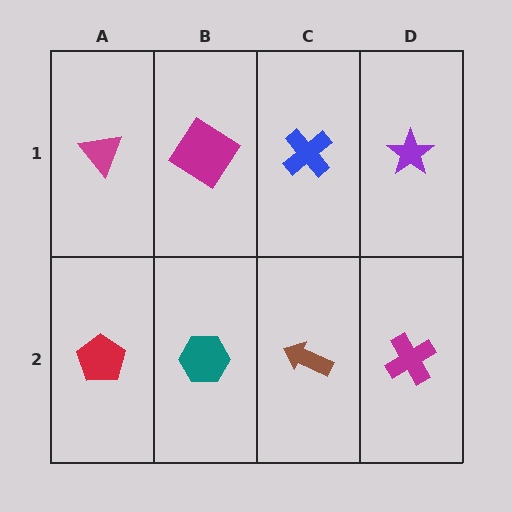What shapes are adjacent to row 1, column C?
A brown arrow (row 2, column C), a magenta diamond (row 1, column B), a purple star (row 1, column D).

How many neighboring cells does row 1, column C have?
3.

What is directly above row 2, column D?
A purple star.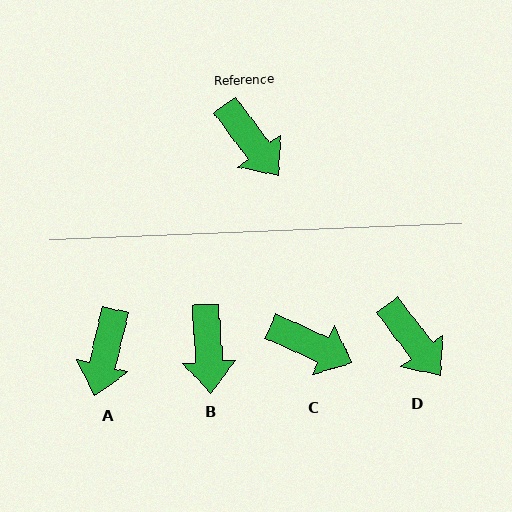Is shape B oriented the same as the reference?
No, it is off by about 34 degrees.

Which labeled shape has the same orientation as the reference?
D.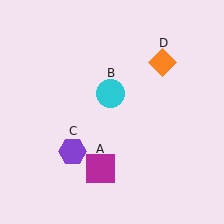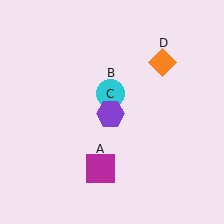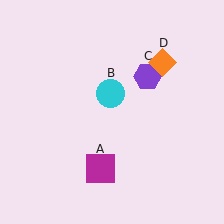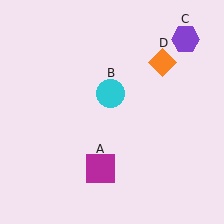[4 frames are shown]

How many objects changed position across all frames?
1 object changed position: purple hexagon (object C).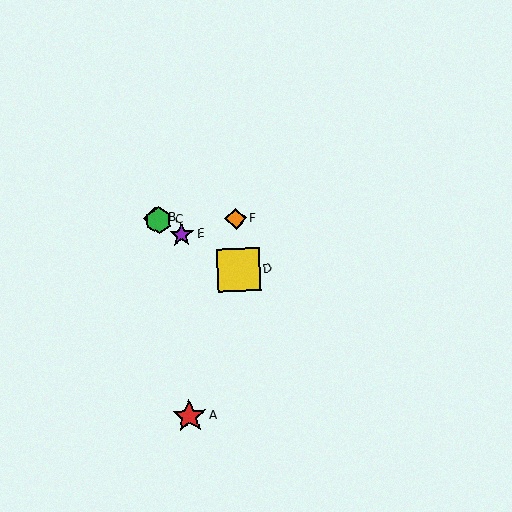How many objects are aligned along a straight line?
4 objects (B, C, D, E) are aligned along a straight line.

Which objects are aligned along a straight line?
Objects B, C, D, E are aligned along a straight line.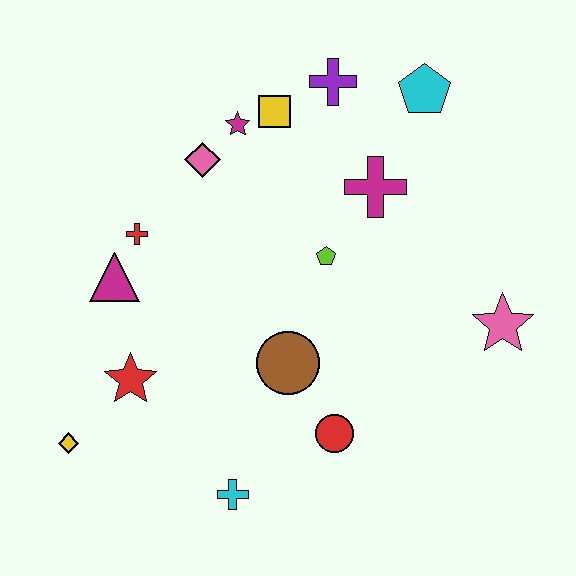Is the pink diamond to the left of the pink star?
Yes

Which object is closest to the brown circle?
The red circle is closest to the brown circle.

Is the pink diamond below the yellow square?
Yes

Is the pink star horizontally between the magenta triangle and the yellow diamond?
No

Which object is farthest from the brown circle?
The cyan pentagon is farthest from the brown circle.